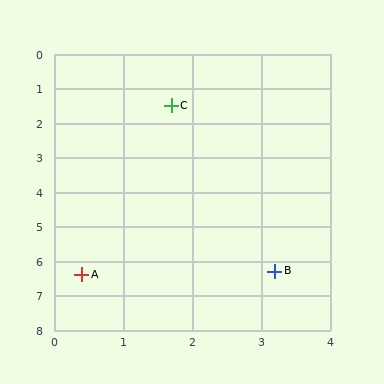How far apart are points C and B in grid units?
Points C and B are about 5.0 grid units apart.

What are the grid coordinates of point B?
Point B is at approximately (3.2, 6.3).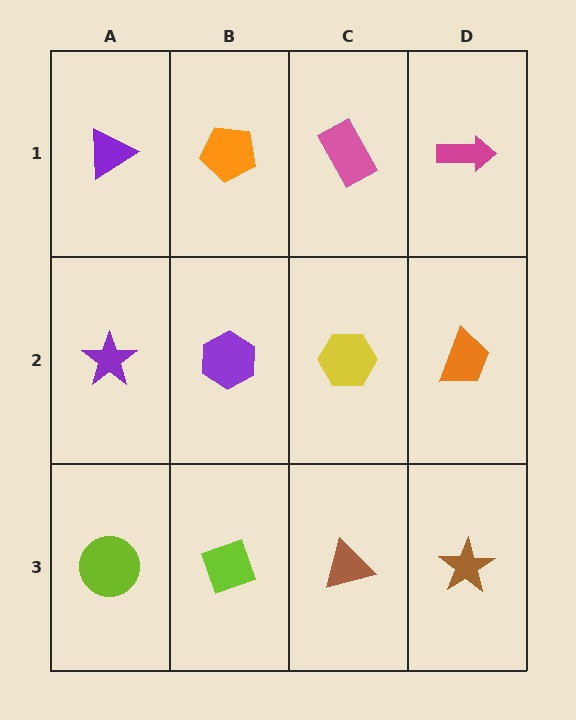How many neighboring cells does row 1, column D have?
2.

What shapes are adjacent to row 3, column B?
A purple hexagon (row 2, column B), a lime circle (row 3, column A), a brown triangle (row 3, column C).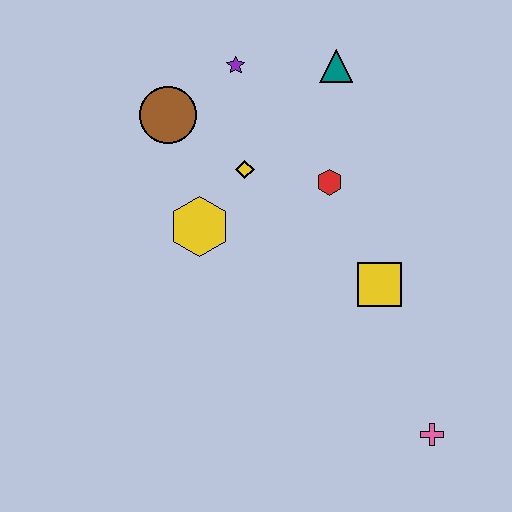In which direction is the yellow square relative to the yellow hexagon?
The yellow square is to the right of the yellow hexagon.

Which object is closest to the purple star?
The brown circle is closest to the purple star.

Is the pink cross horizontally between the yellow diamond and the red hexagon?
No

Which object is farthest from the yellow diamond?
The pink cross is farthest from the yellow diamond.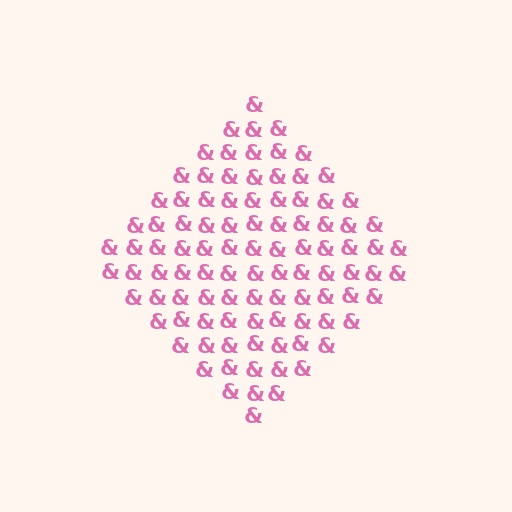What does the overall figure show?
The overall figure shows a diamond.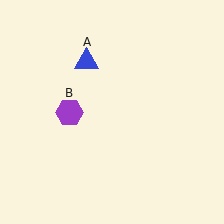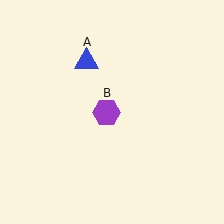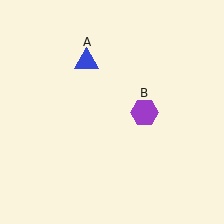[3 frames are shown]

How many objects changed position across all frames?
1 object changed position: purple hexagon (object B).